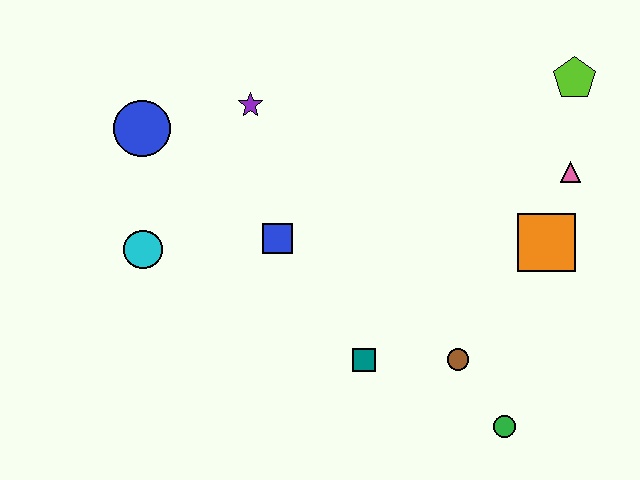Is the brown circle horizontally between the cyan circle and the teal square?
No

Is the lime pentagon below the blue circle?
No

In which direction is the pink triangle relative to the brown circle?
The pink triangle is above the brown circle.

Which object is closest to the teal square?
The brown circle is closest to the teal square.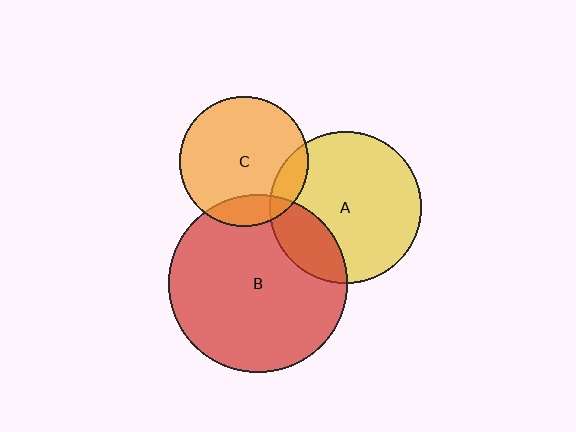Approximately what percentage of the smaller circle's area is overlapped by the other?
Approximately 15%.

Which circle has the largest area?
Circle B (red).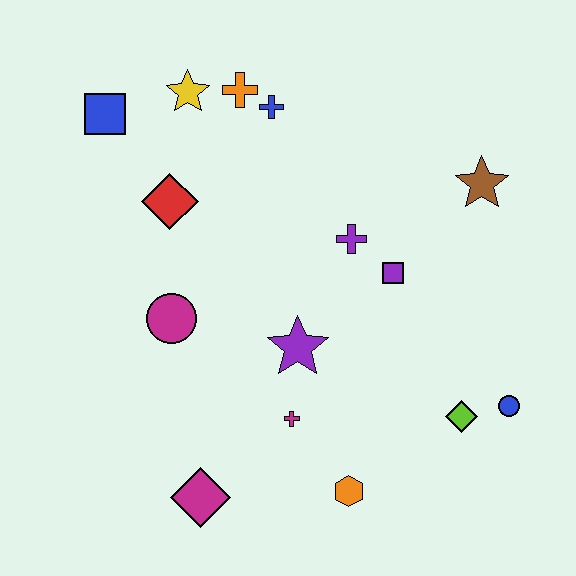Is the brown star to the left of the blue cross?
No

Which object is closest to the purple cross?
The purple square is closest to the purple cross.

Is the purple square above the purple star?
Yes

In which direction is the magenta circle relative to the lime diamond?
The magenta circle is to the left of the lime diamond.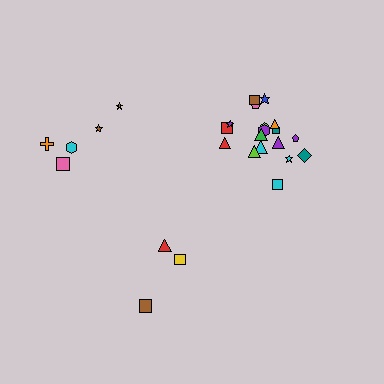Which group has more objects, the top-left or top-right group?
The top-right group.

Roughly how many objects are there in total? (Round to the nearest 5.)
Roughly 25 objects in total.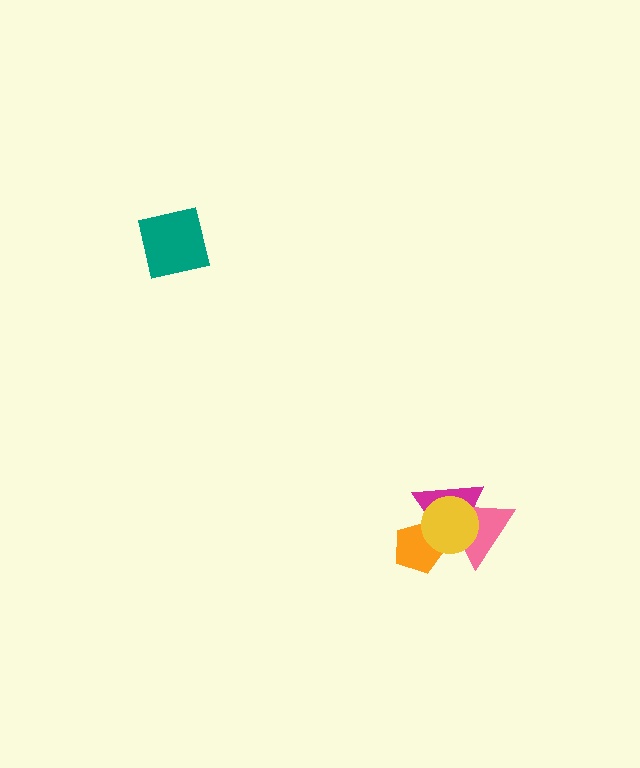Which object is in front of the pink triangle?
The yellow circle is in front of the pink triangle.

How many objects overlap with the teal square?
0 objects overlap with the teal square.